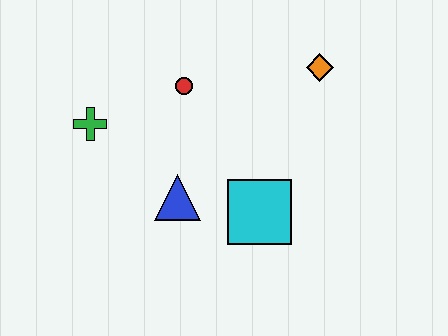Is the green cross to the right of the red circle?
No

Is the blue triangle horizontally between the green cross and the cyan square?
Yes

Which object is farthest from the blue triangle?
The orange diamond is farthest from the blue triangle.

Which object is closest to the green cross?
The red circle is closest to the green cross.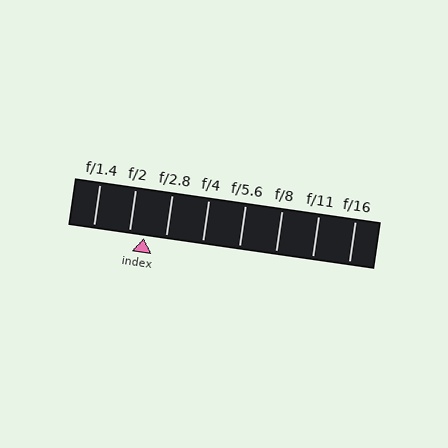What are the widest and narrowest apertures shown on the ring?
The widest aperture shown is f/1.4 and the narrowest is f/16.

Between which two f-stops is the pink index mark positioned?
The index mark is between f/2 and f/2.8.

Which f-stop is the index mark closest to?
The index mark is closest to f/2.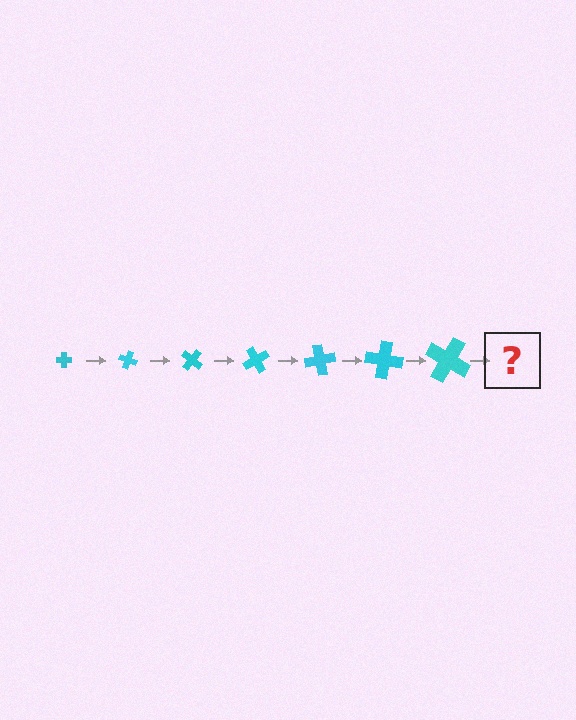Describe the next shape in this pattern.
It should be a cross, larger than the previous one and rotated 140 degrees from the start.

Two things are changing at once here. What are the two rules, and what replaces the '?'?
The two rules are that the cross grows larger each step and it rotates 20 degrees each step. The '?' should be a cross, larger than the previous one and rotated 140 degrees from the start.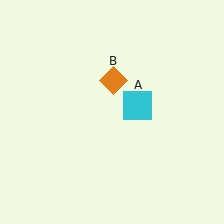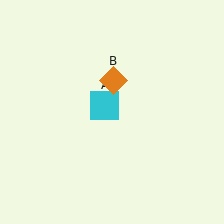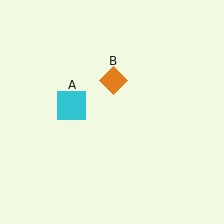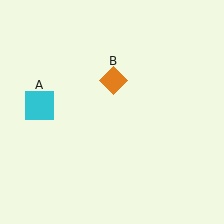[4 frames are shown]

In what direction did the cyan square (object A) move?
The cyan square (object A) moved left.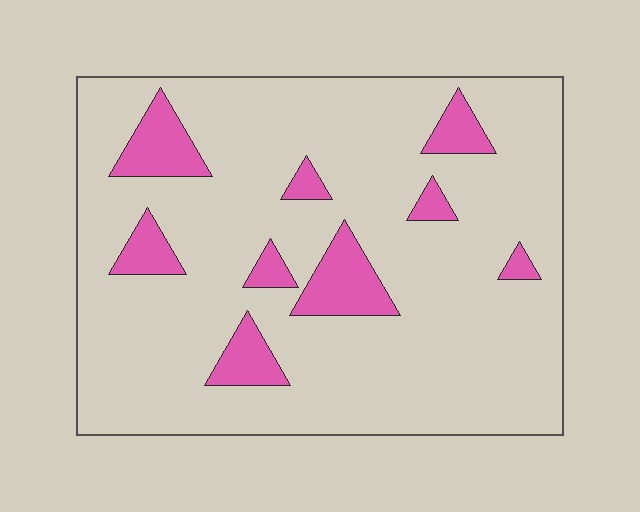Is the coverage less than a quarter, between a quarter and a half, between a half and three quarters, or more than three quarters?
Less than a quarter.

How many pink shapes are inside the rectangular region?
9.